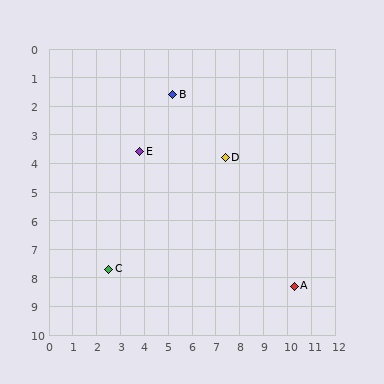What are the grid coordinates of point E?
Point E is at approximately (3.8, 3.6).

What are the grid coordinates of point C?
Point C is at approximately (2.5, 7.7).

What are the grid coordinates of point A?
Point A is at approximately (10.3, 8.3).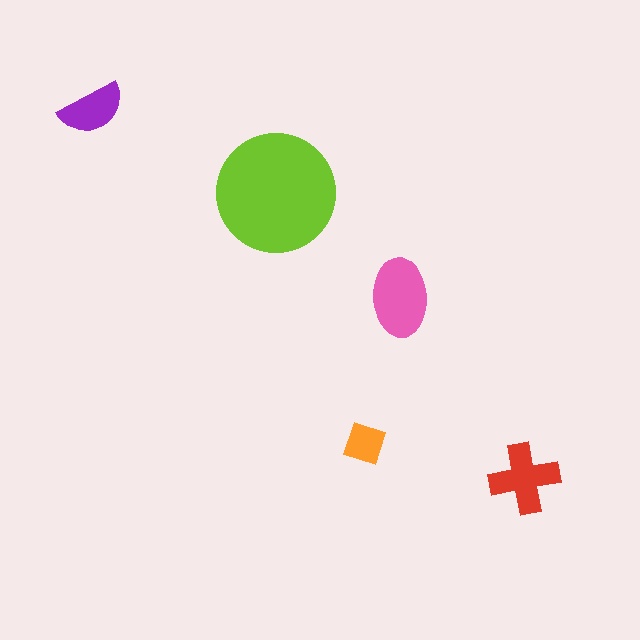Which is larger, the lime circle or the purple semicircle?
The lime circle.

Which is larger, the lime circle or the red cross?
The lime circle.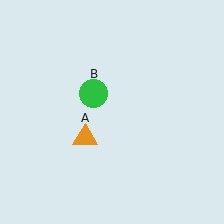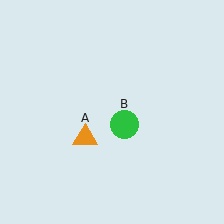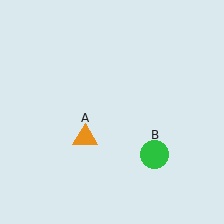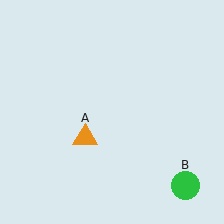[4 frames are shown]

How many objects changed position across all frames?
1 object changed position: green circle (object B).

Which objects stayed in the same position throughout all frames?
Orange triangle (object A) remained stationary.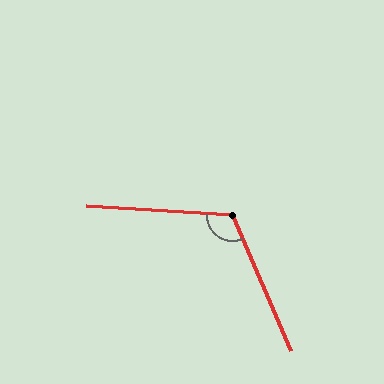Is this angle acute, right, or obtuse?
It is obtuse.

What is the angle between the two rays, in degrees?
Approximately 116 degrees.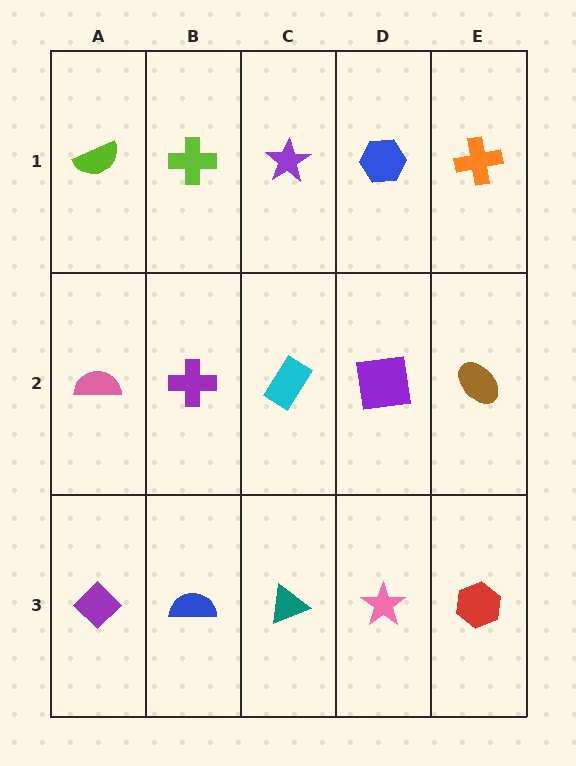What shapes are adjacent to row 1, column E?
A brown ellipse (row 2, column E), a blue hexagon (row 1, column D).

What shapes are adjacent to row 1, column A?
A pink semicircle (row 2, column A), a lime cross (row 1, column B).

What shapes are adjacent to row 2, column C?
A purple star (row 1, column C), a teal triangle (row 3, column C), a purple cross (row 2, column B), a purple square (row 2, column D).